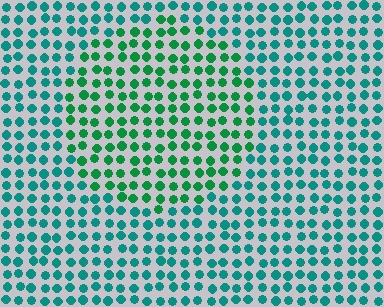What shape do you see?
I see a circle.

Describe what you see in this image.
The image is filled with small teal elements in a uniform arrangement. A circle-shaped region is visible where the elements are tinted to a slightly different hue, forming a subtle color boundary.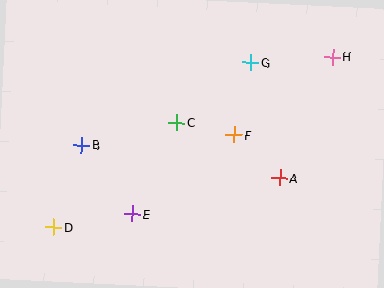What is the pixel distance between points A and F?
The distance between A and F is 63 pixels.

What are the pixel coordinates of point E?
Point E is at (132, 214).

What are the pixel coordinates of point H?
Point H is at (332, 57).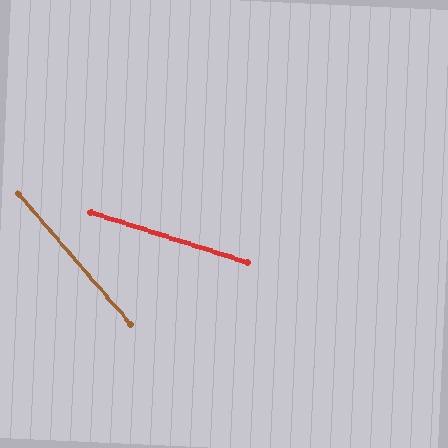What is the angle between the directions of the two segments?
Approximately 31 degrees.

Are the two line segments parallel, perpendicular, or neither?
Neither parallel nor perpendicular — they differ by about 31°.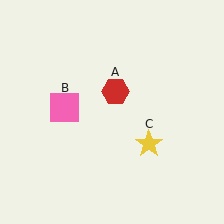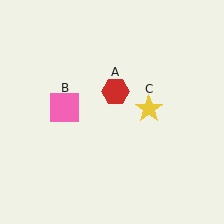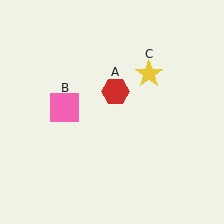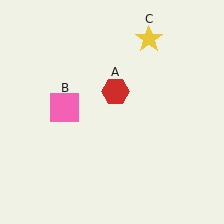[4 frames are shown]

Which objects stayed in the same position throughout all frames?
Red hexagon (object A) and pink square (object B) remained stationary.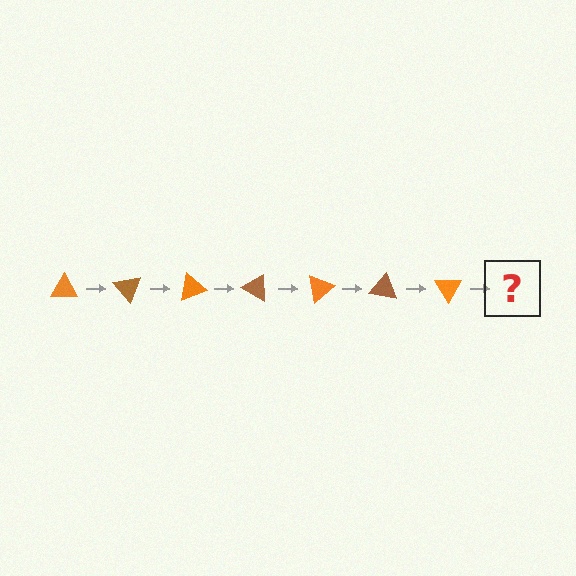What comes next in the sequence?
The next element should be a brown triangle, rotated 350 degrees from the start.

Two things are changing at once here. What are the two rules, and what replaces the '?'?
The two rules are that it rotates 50 degrees each step and the color cycles through orange and brown. The '?' should be a brown triangle, rotated 350 degrees from the start.